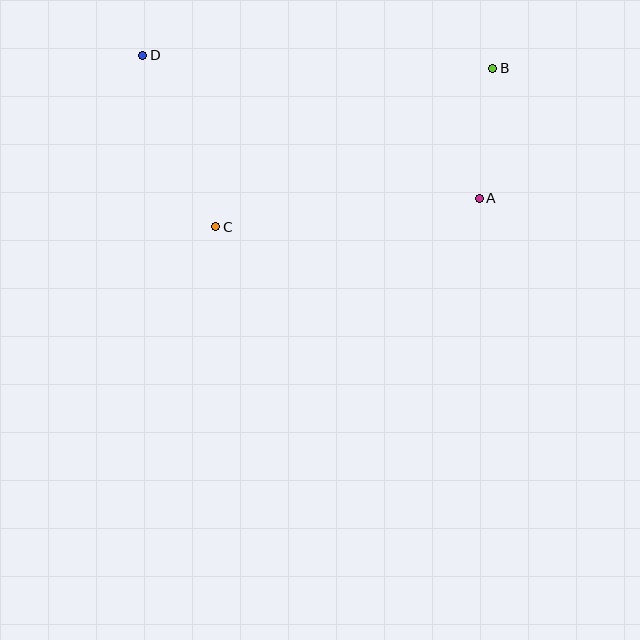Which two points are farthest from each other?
Points A and D are farthest from each other.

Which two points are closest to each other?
Points A and B are closest to each other.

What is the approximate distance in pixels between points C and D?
The distance between C and D is approximately 186 pixels.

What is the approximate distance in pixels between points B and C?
The distance between B and C is approximately 319 pixels.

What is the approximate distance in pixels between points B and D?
The distance between B and D is approximately 350 pixels.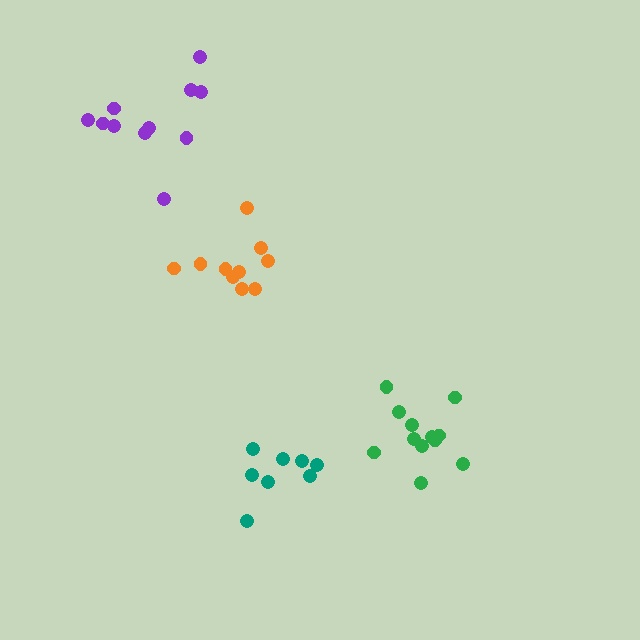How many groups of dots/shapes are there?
There are 4 groups.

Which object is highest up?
The purple cluster is topmost.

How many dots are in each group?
Group 1: 10 dots, Group 2: 9 dots, Group 3: 12 dots, Group 4: 11 dots (42 total).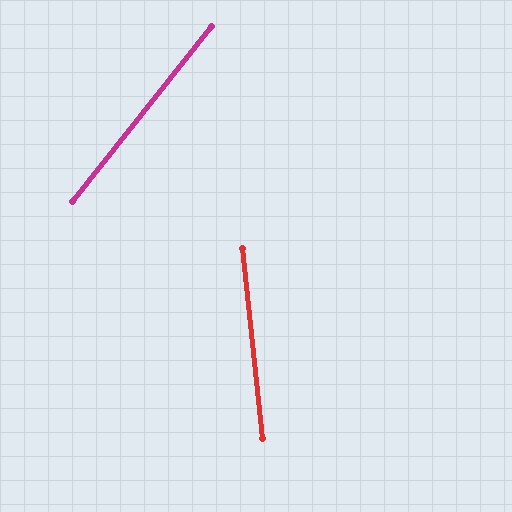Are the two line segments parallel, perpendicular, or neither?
Neither parallel nor perpendicular — they differ by about 45°.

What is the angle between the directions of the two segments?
Approximately 45 degrees.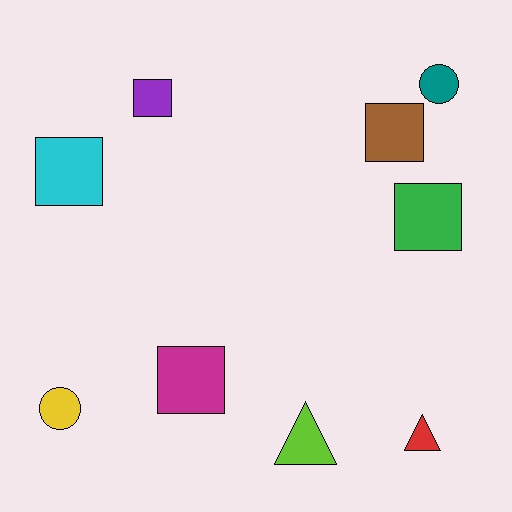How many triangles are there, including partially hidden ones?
There are 2 triangles.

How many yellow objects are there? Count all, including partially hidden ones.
There is 1 yellow object.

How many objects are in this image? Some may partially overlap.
There are 9 objects.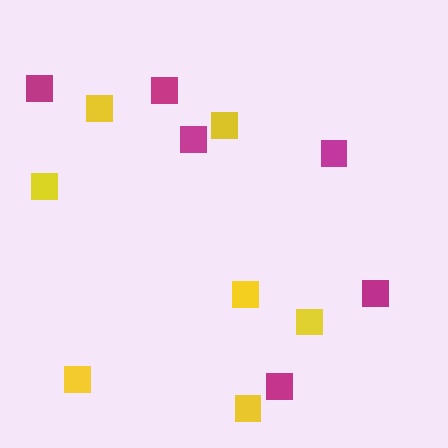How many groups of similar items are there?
There are 2 groups: one group of yellow squares (7) and one group of magenta squares (6).